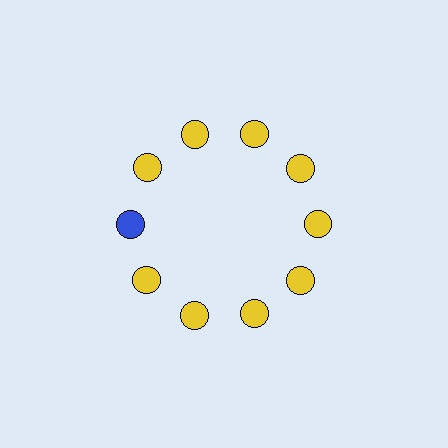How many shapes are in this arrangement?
There are 10 shapes arranged in a ring pattern.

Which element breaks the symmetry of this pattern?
The blue circle at roughly the 9 o'clock position breaks the symmetry. All other shapes are yellow circles.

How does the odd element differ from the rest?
It has a different color: blue instead of yellow.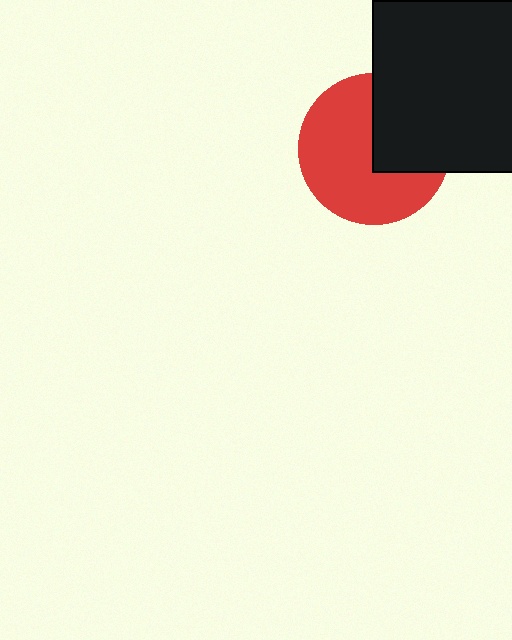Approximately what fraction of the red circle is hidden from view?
Roughly 36% of the red circle is hidden behind the black square.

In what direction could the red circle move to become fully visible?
The red circle could move left. That would shift it out from behind the black square entirely.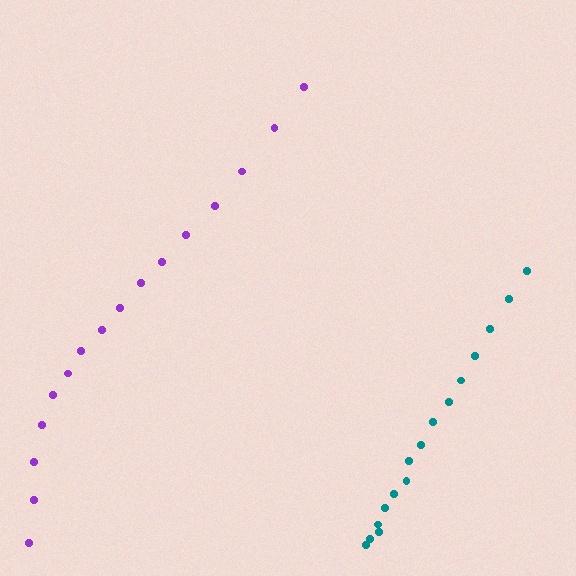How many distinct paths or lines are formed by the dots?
There are 2 distinct paths.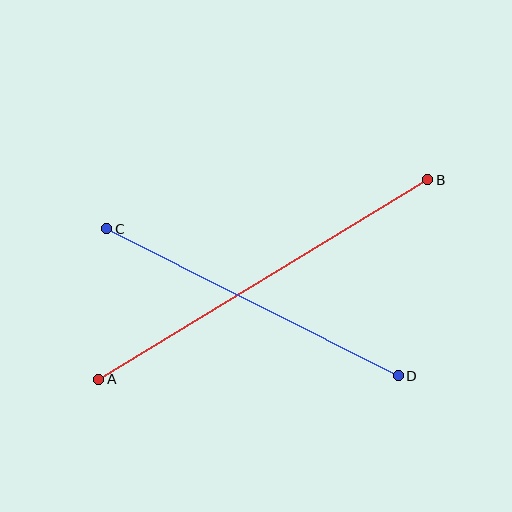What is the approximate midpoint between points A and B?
The midpoint is at approximately (263, 279) pixels.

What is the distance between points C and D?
The distance is approximately 327 pixels.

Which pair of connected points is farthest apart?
Points A and B are farthest apart.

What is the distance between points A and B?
The distance is approximately 385 pixels.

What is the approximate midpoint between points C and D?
The midpoint is at approximately (253, 302) pixels.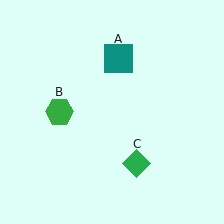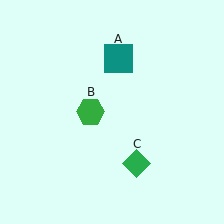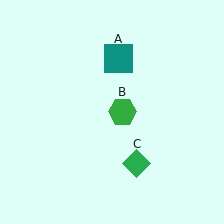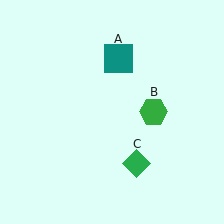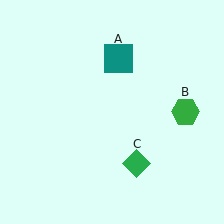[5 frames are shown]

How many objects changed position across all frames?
1 object changed position: green hexagon (object B).